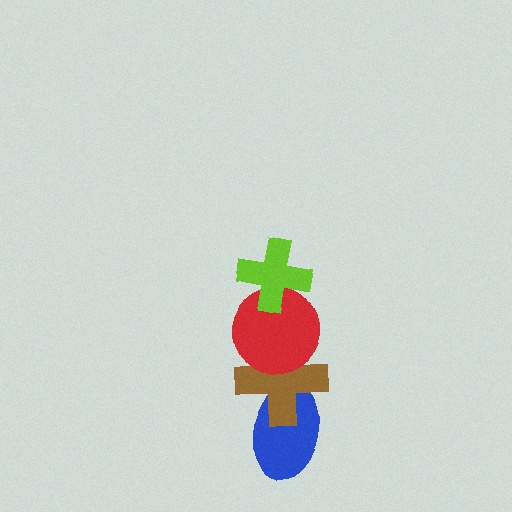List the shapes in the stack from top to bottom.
From top to bottom: the lime cross, the red circle, the brown cross, the blue ellipse.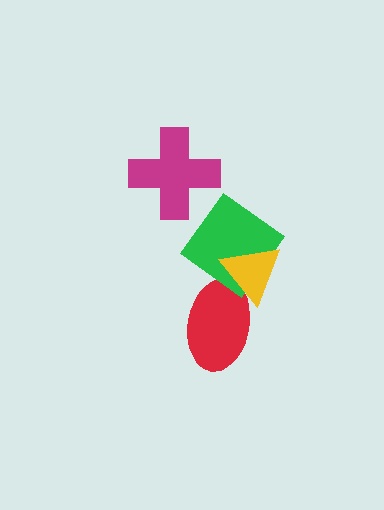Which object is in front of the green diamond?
The yellow triangle is in front of the green diamond.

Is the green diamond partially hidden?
Yes, it is partially covered by another shape.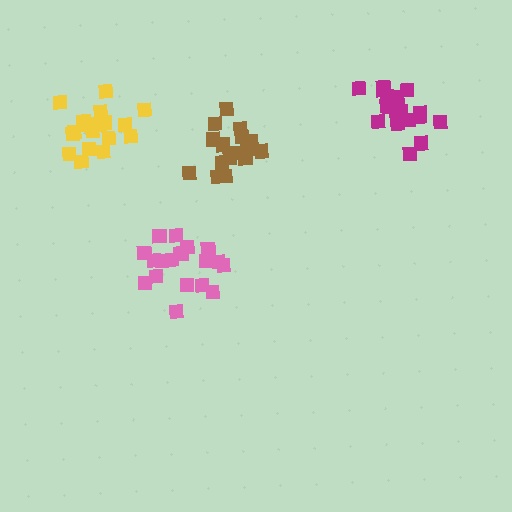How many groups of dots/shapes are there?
There are 4 groups.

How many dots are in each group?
Group 1: 19 dots, Group 2: 17 dots, Group 3: 20 dots, Group 4: 19 dots (75 total).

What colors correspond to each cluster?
The clusters are colored: pink, brown, magenta, yellow.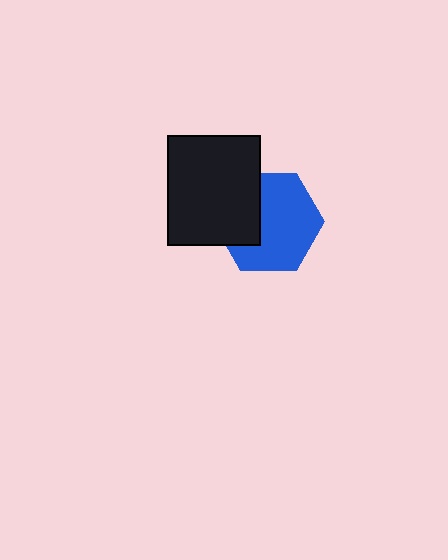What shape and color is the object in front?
The object in front is a black rectangle.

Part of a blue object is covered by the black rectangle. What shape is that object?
It is a hexagon.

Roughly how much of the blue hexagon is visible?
Most of it is visible (roughly 67%).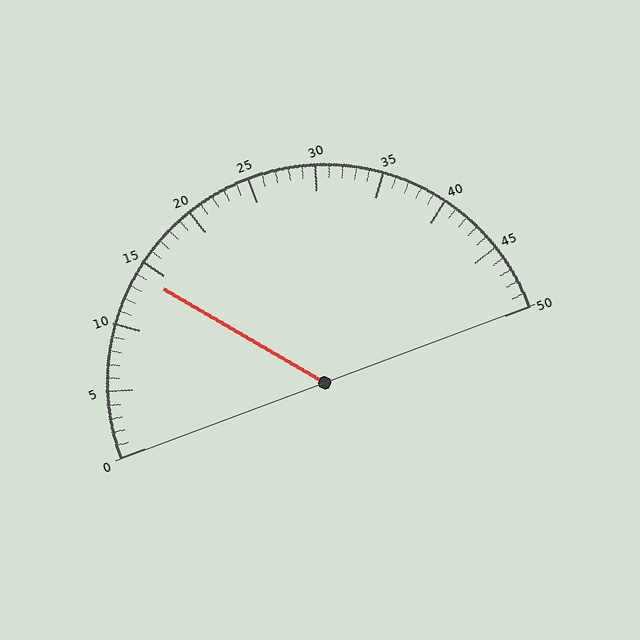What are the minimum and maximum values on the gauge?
The gauge ranges from 0 to 50.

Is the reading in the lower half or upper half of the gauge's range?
The reading is in the lower half of the range (0 to 50).